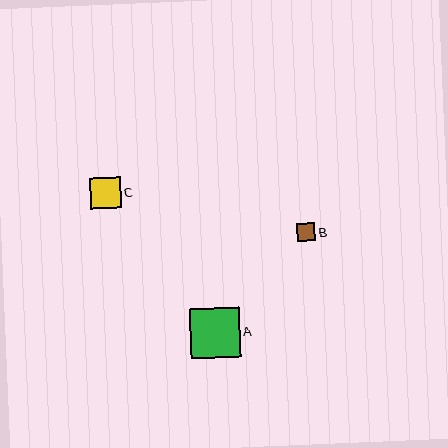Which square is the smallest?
Square B is the smallest with a size of approximately 18 pixels.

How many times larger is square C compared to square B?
Square C is approximately 1.7 times the size of square B.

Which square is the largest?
Square A is the largest with a size of approximately 50 pixels.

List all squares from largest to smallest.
From largest to smallest: A, C, B.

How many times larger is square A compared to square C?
Square A is approximately 1.7 times the size of square C.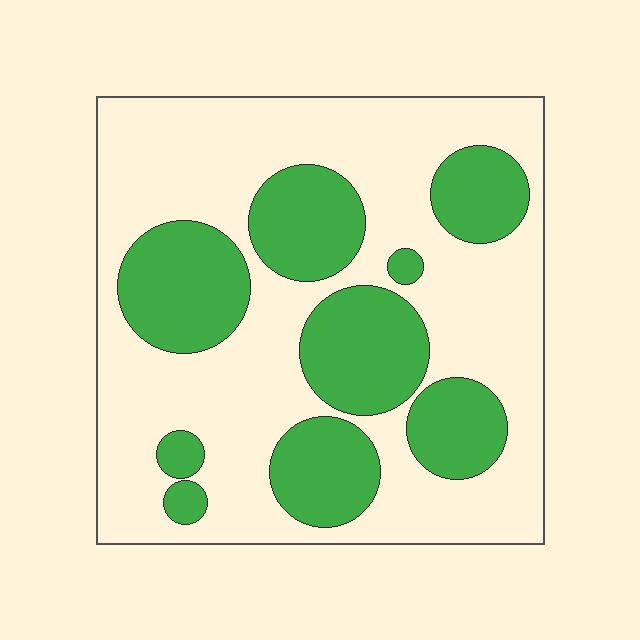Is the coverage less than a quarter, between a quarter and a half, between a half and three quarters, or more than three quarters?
Between a quarter and a half.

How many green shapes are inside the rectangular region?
9.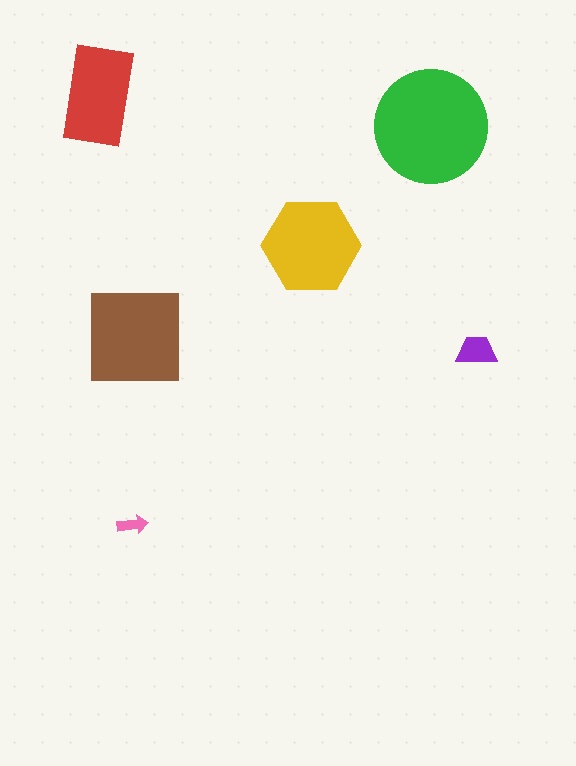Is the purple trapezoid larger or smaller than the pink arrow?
Larger.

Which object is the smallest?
The pink arrow.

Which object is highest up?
The red rectangle is topmost.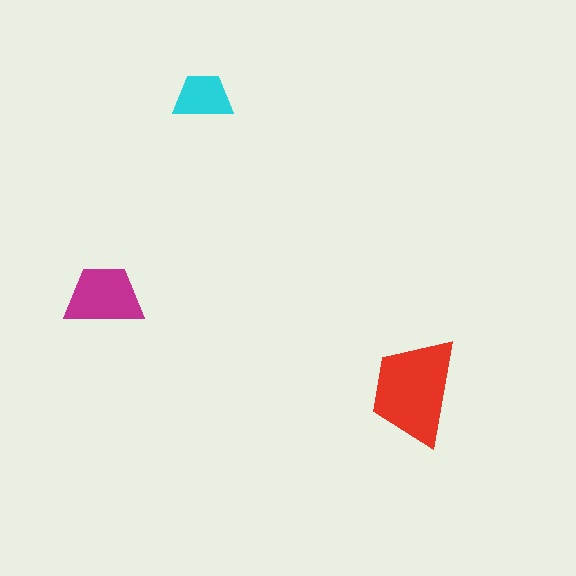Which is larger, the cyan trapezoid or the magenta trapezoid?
The magenta one.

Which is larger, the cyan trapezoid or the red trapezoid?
The red one.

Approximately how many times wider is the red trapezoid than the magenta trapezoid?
About 1.5 times wider.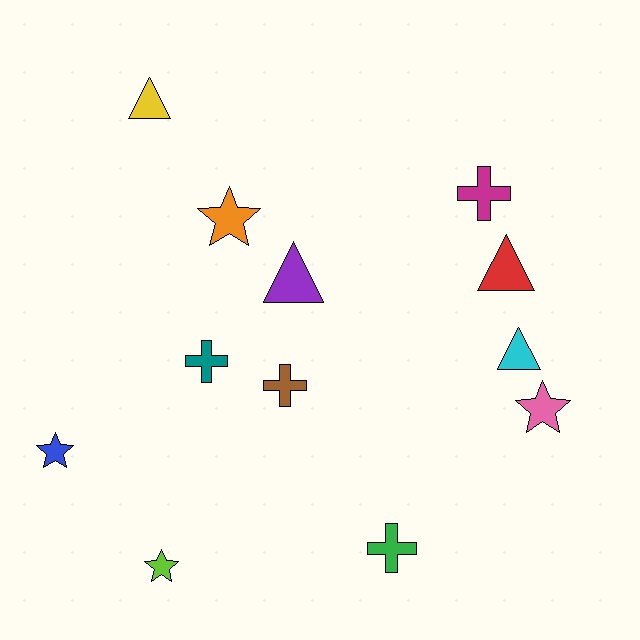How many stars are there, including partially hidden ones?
There are 4 stars.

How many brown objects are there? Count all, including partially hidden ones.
There is 1 brown object.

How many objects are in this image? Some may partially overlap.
There are 12 objects.